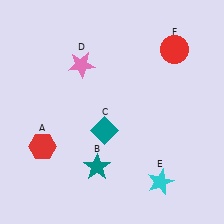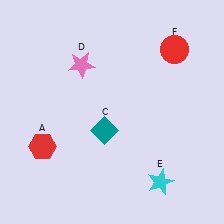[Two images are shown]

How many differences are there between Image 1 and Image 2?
There is 1 difference between the two images.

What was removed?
The teal star (B) was removed in Image 2.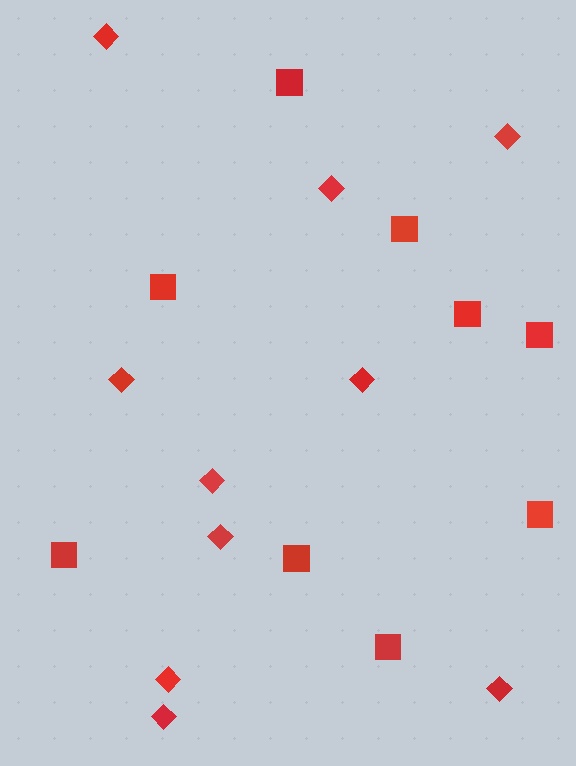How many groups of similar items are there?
There are 2 groups: one group of squares (9) and one group of diamonds (10).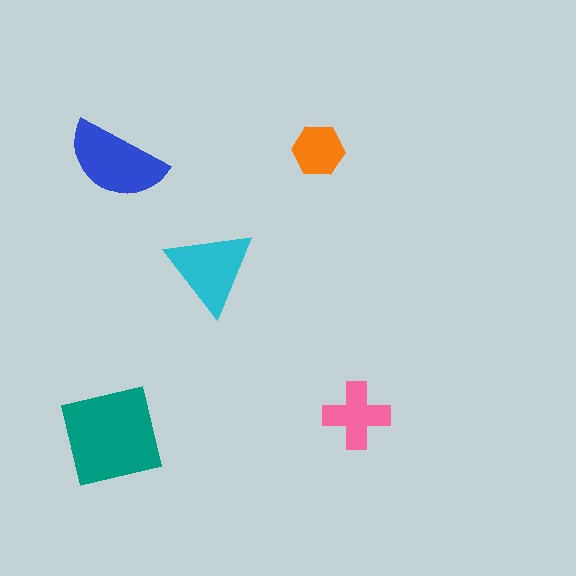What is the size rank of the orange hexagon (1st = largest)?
5th.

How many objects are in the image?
There are 5 objects in the image.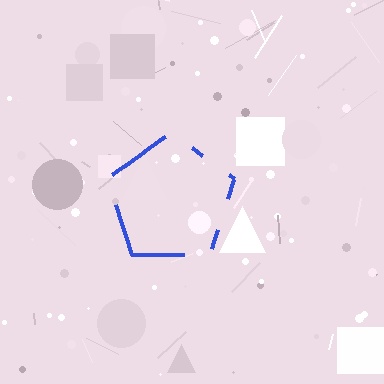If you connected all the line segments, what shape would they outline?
They would outline a pentagon.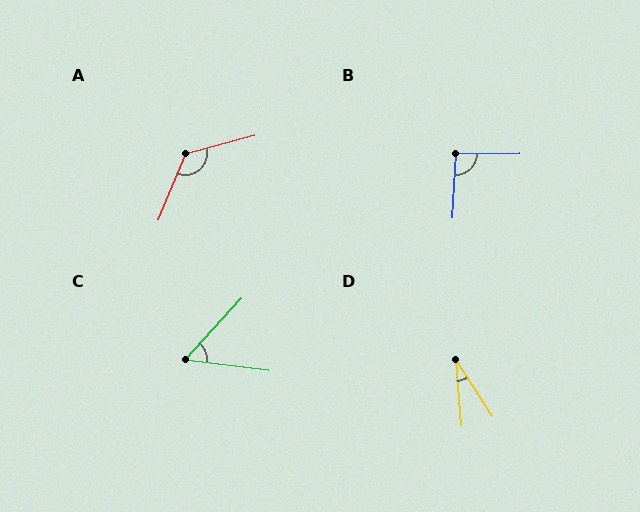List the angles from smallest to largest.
D (28°), C (55°), B (93°), A (128°).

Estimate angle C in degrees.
Approximately 55 degrees.